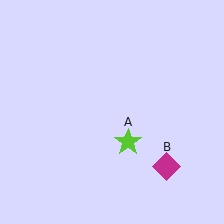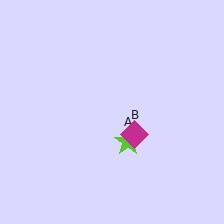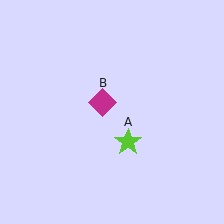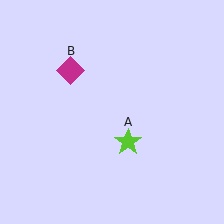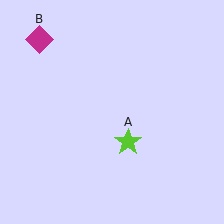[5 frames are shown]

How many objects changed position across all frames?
1 object changed position: magenta diamond (object B).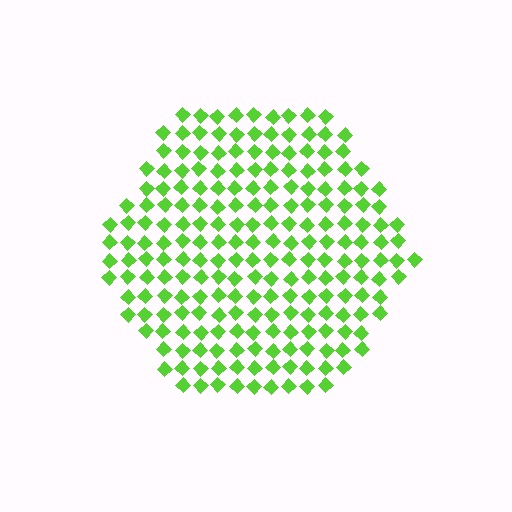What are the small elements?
The small elements are diamonds.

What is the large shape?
The large shape is a hexagon.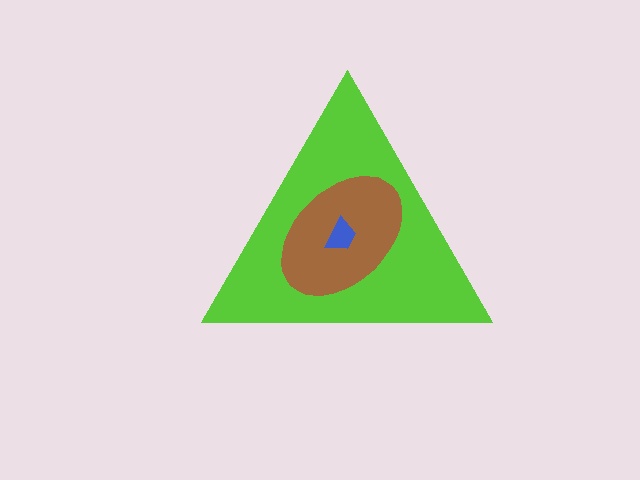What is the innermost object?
The blue trapezoid.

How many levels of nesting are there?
3.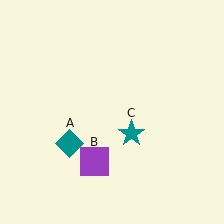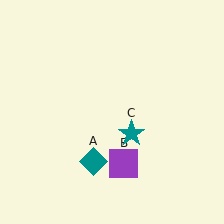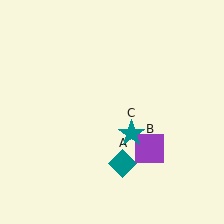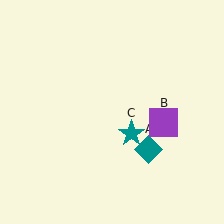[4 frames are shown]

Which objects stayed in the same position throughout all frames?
Teal star (object C) remained stationary.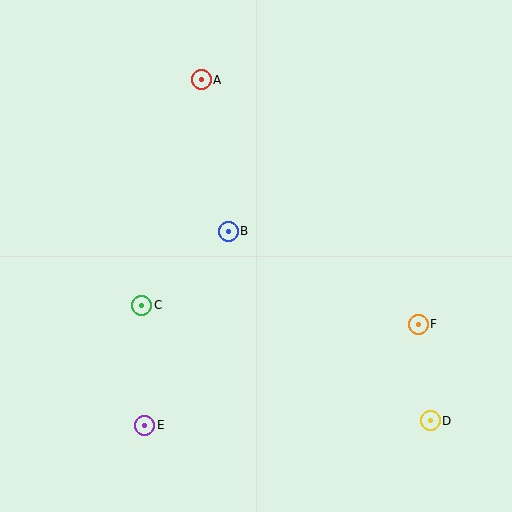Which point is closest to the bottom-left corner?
Point E is closest to the bottom-left corner.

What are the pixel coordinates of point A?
Point A is at (201, 80).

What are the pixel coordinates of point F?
Point F is at (418, 324).